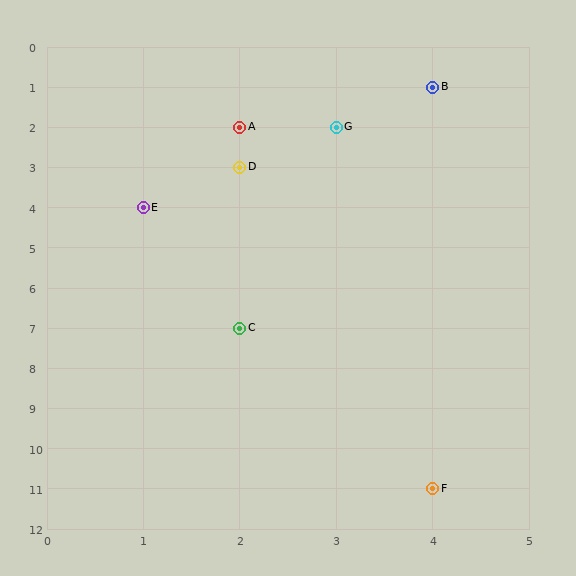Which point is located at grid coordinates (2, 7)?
Point C is at (2, 7).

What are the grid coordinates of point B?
Point B is at grid coordinates (4, 1).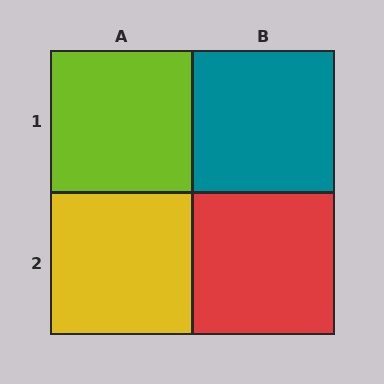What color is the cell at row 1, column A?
Lime.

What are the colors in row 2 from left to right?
Yellow, red.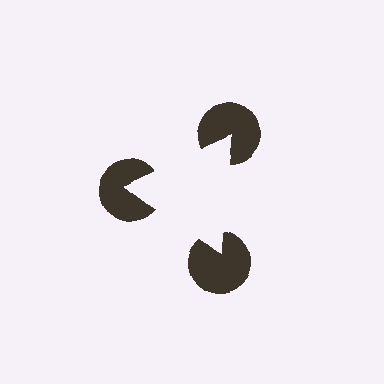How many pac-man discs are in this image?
There are 3 — one at each vertex of the illusory triangle.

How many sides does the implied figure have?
3 sides.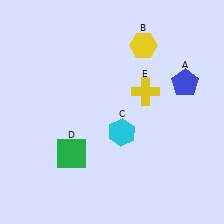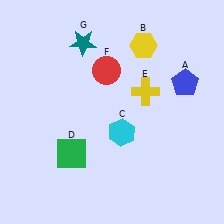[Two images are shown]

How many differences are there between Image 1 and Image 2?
There are 2 differences between the two images.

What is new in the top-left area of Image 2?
A red circle (F) was added in the top-left area of Image 2.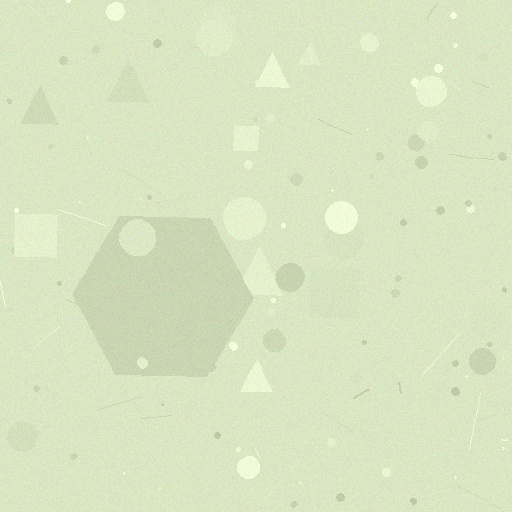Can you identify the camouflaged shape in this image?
The camouflaged shape is a hexagon.